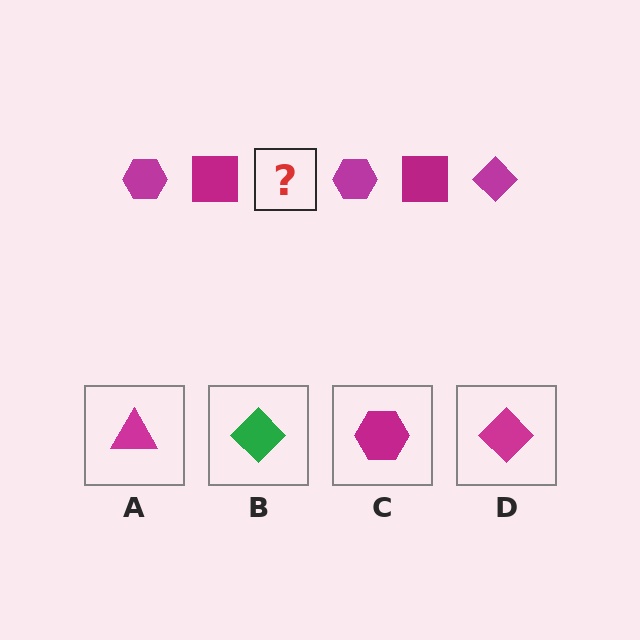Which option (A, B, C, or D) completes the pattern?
D.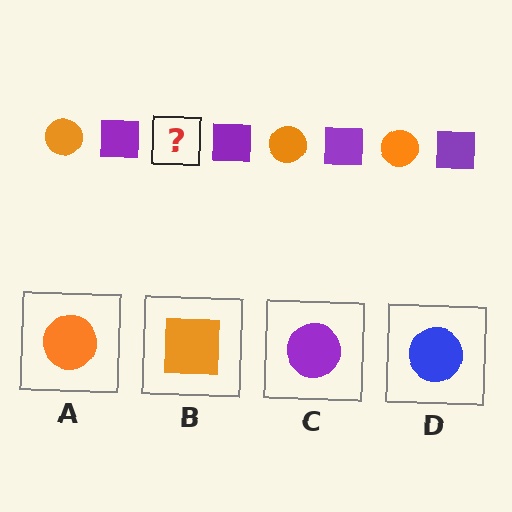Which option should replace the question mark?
Option A.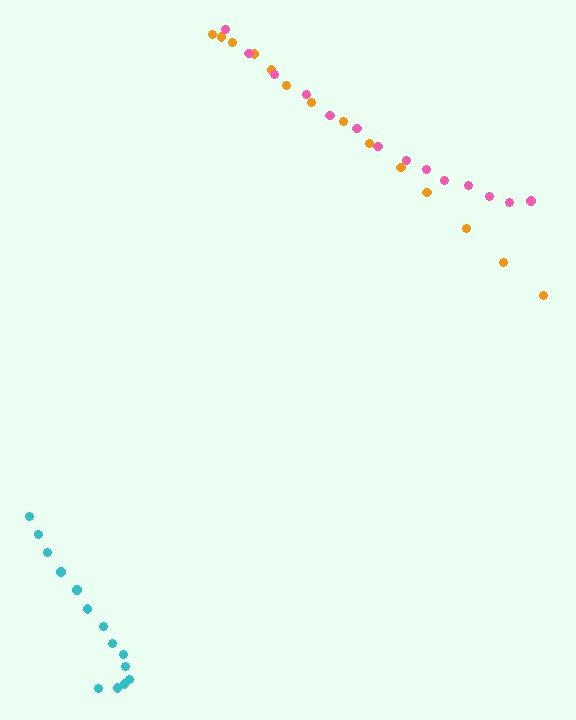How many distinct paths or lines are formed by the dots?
There are 3 distinct paths.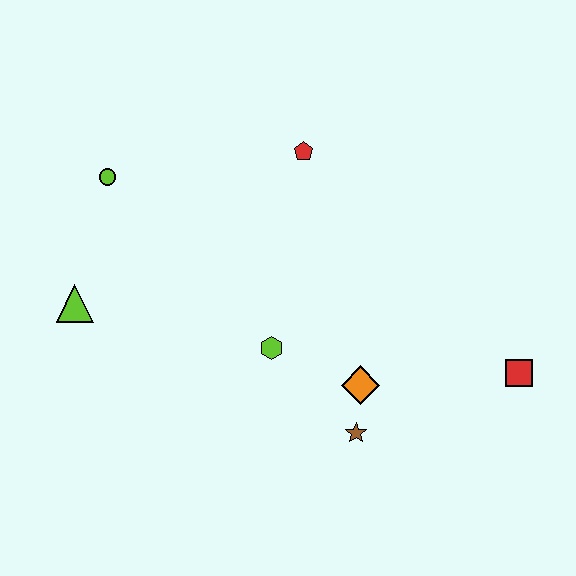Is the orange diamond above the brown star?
Yes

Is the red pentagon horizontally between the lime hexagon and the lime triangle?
No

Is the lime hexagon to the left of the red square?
Yes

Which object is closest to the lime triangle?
The lime circle is closest to the lime triangle.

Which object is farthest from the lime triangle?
The red square is farthest from the lime triangle.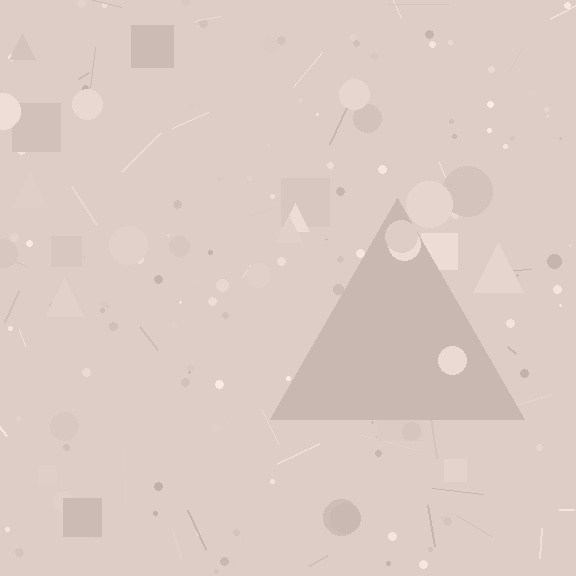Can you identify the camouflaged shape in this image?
The camouflaged shape is a triangle.